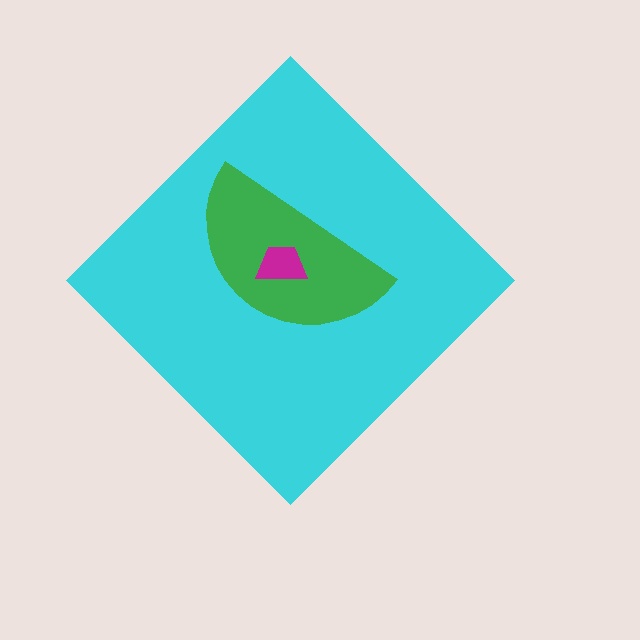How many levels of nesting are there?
3.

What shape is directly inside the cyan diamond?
The green semicircle.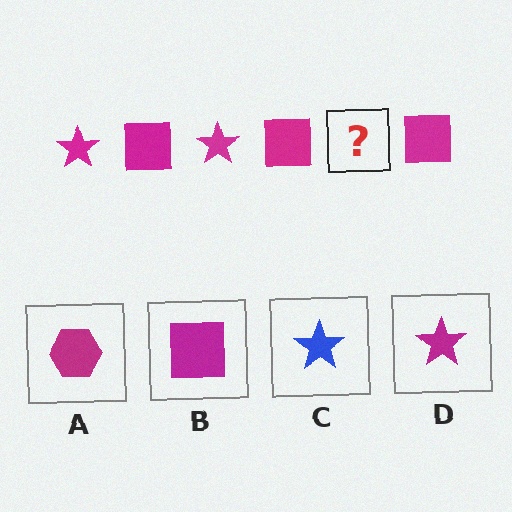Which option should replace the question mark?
Option D.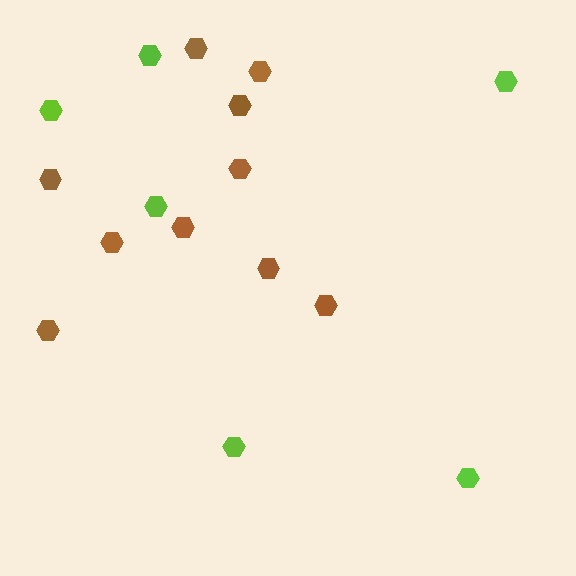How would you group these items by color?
There are 2 groups: one group of lime hexagons (6) and one group of brown hexagons (10).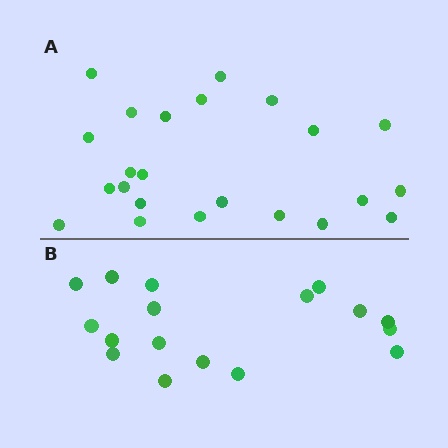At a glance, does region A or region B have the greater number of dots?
Region A (the top region) has more dots.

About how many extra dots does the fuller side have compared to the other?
Region A has about 6 more dots than region B.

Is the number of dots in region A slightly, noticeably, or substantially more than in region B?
Region A has noticeably more, but not dramatically so. The ratio is roughly 1.4 to 1.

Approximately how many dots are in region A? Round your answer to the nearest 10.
About 20 dots. (The exact count is 23, which rounds to 20.)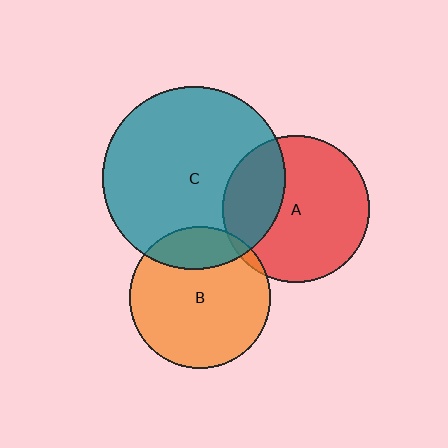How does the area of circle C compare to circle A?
Approximately 1.5 times.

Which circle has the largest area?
Circle C (teal).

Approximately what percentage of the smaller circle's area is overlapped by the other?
Approximately 30%.